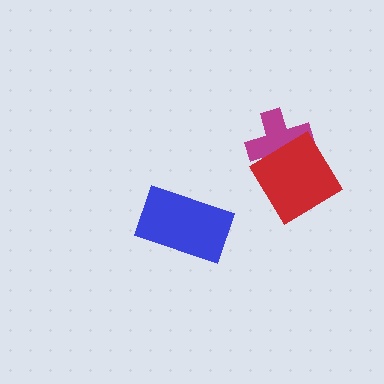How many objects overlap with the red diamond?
1 object overlaps with the red diamond.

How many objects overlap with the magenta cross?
1 object overlaps with the magenta cross.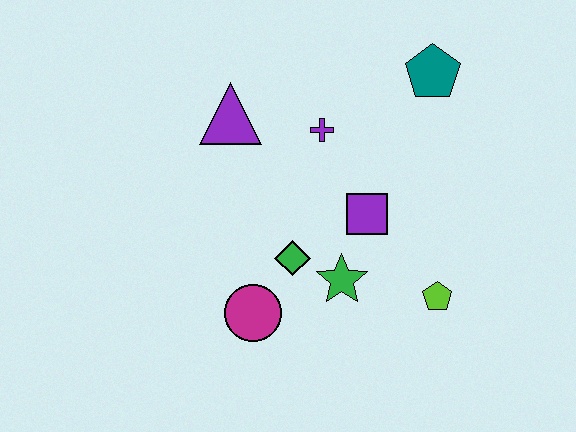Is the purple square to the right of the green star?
Yes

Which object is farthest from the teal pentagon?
The magenta circle is farthest from the teal pentagon.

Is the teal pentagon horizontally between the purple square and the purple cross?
No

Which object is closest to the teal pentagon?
The purple cross is closest to the teal pentagon.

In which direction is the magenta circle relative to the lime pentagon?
The magenta circle is to the left of the lime pentagon.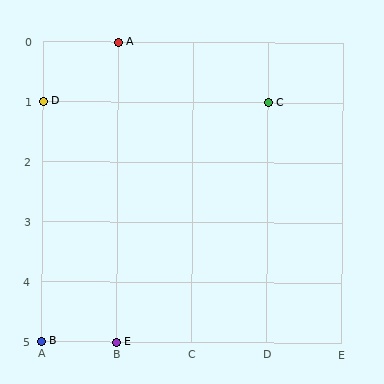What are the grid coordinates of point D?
Point D is at grid coordinates (A, 1).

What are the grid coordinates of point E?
Point E is at grid coordinates (B, 5).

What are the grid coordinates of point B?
Point B is at grid coordinates (A, 5).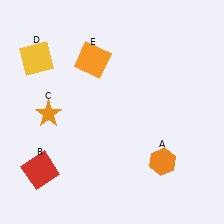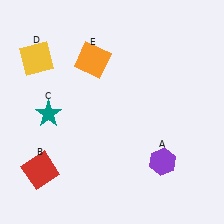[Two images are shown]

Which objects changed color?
A changed from orange to purple. C changed from orange to teal.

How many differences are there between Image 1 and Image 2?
There are 2 differences between the two images.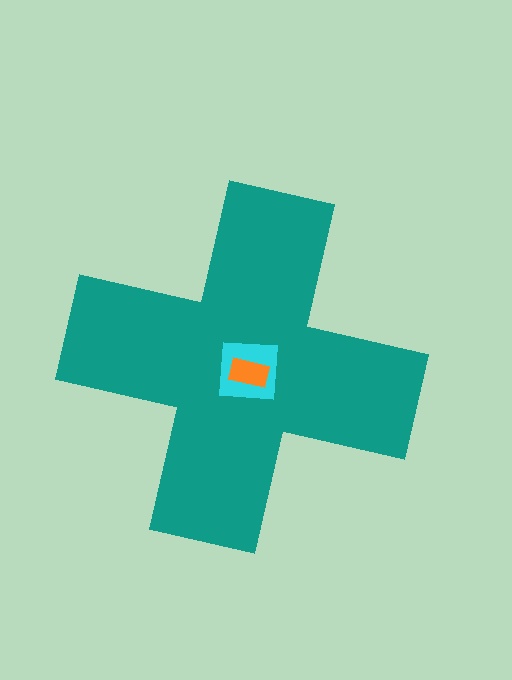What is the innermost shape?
The orange rectangle.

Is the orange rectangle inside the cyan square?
Yes.